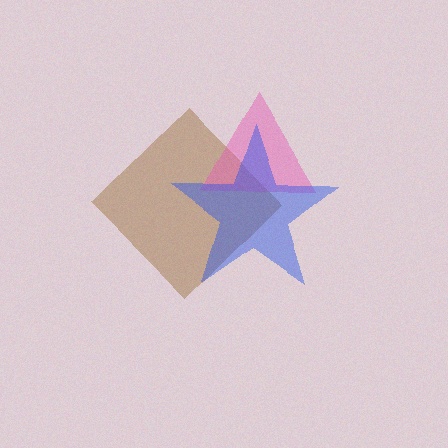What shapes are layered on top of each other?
The layered shapes are: a brown diamond, a pink triangle, a blue star.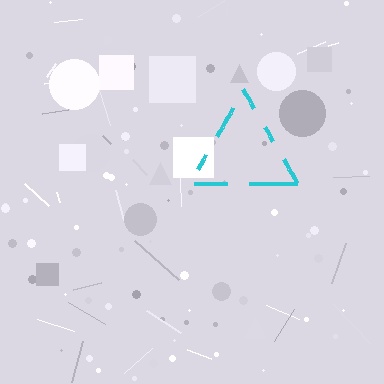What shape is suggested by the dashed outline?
The dashed outline suggests a triangle.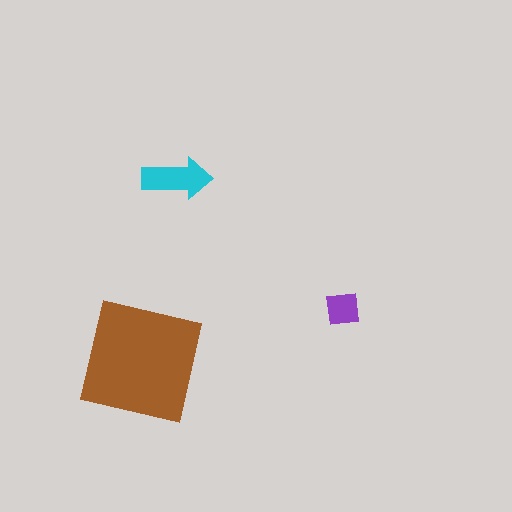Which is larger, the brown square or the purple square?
The brown square.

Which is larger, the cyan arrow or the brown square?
The brown square.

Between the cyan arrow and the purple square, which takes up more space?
The cyan arrow.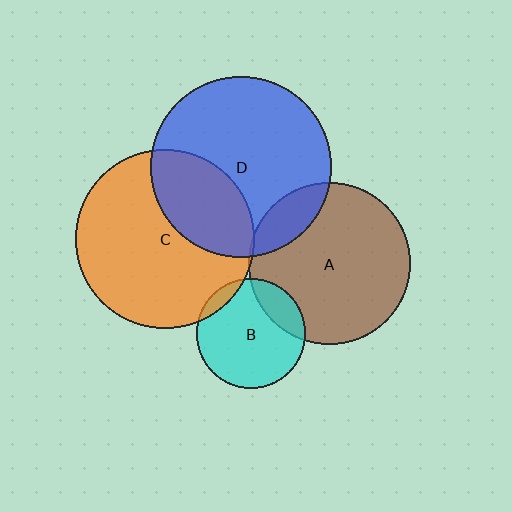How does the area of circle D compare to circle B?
Approximately 2.8 times.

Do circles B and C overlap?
Yes.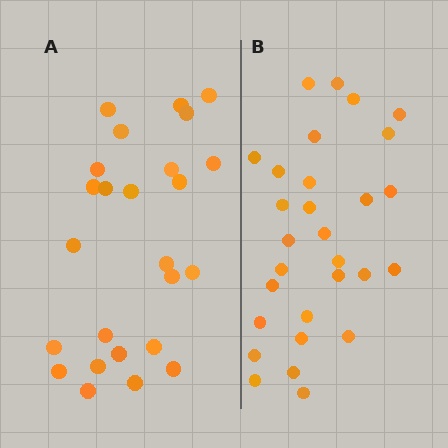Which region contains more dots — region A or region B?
Region B (the right region) has more dots.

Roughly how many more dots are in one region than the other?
Region B has about 4 more dots than region A.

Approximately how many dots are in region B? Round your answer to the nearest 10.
About 30 dots. (The exact count is 29, which rounds to 30.)